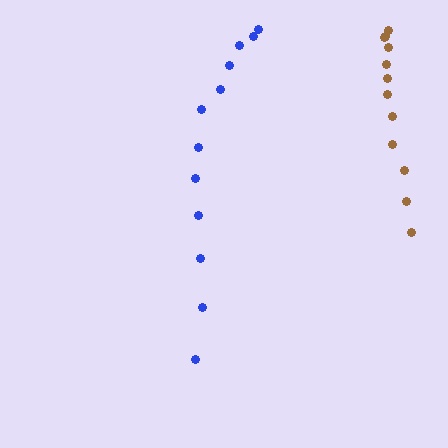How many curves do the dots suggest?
There are 2 distinct paths.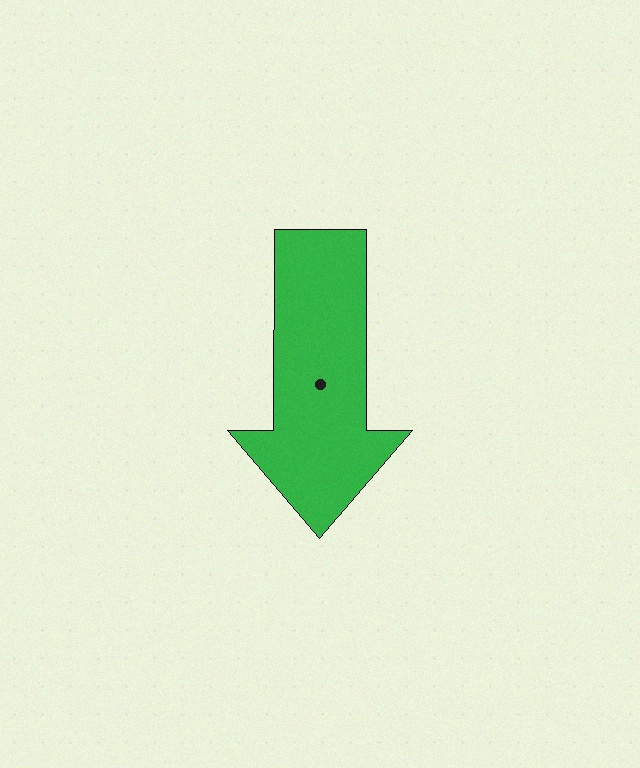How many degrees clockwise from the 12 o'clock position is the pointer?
Approximately 180 degrees.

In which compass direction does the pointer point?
South.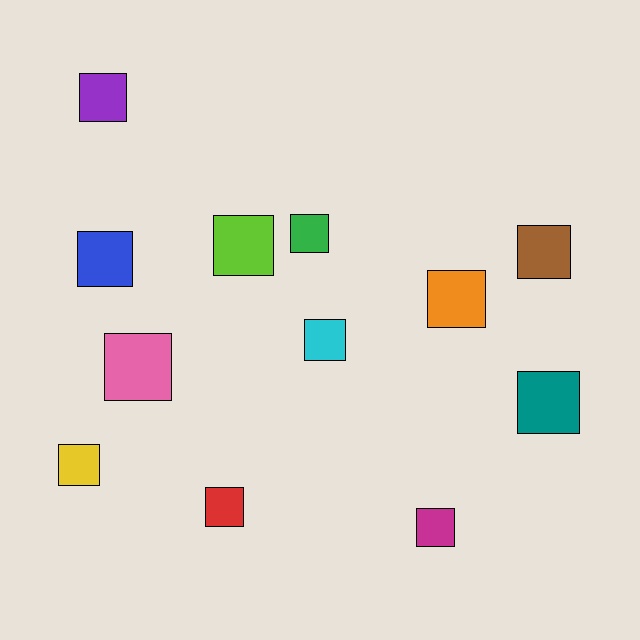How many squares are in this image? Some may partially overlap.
There are 12 squares.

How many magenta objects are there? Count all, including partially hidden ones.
There is 1 magenta object.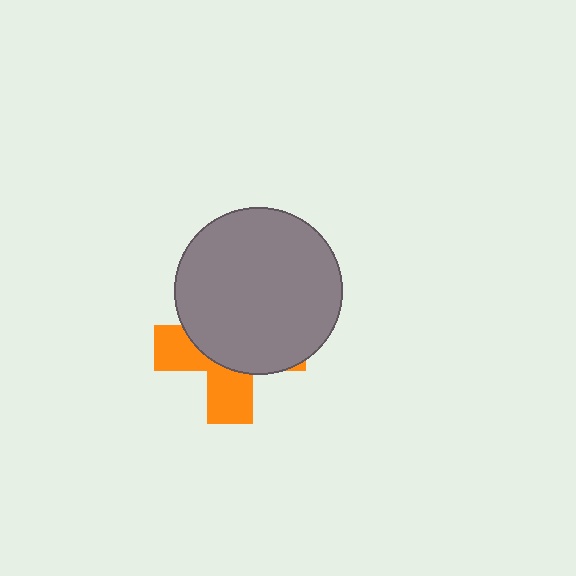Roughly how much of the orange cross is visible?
A small part of it is visible (roughly 39%).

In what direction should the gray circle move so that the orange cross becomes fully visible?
The gray circle should move up. That is the shortest direction to clear the overlap and leave the orange cross fully visible.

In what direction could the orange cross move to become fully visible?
The orange cross could move down. That would shift it out from behind the gray circle entirely.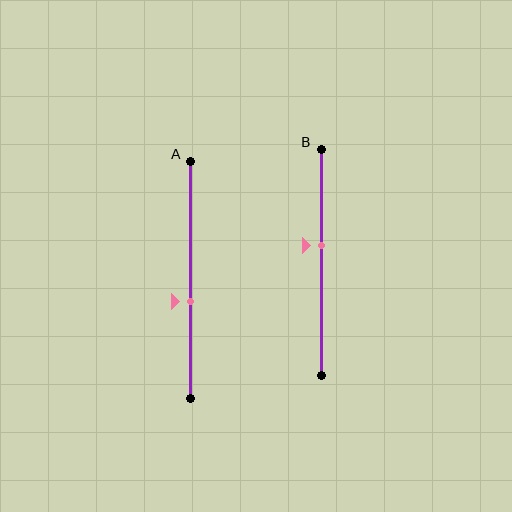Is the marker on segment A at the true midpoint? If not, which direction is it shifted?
No, the marker on segment A is shifted downward by about 9% of the segment length.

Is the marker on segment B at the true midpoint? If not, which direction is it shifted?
No, the marker on segment B is shifted upward by about 8% of the segment length.